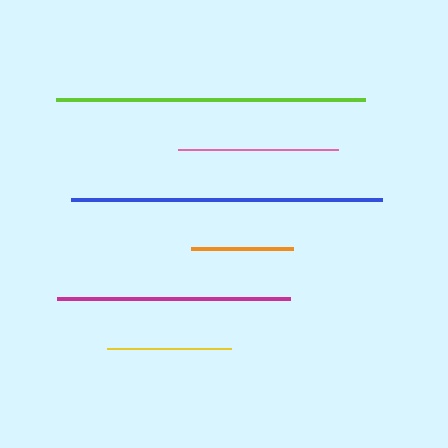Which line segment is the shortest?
The orange line is the shortest at approximately 102 pixels.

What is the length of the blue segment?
The blue segment is approximately 312 pixels long.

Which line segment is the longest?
The blue line is the longest at approximately 312 pixels.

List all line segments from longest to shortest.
From longest to shortest: blue, lime, magenta, pink, yellow, orange.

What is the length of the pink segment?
The pink segment is approximately 161 pixels long.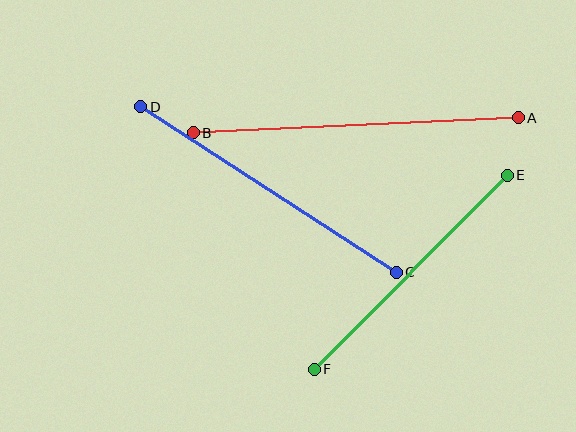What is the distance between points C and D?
The distance is approximately 304 pixels.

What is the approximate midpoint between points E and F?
The midpoint is at approximately (411, 272) pixels.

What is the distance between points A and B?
The distance is approximately 326 pixels.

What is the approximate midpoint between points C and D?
The midpoint is at approximately (268, 190) pixels.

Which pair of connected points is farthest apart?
Points A and B are farthest apart.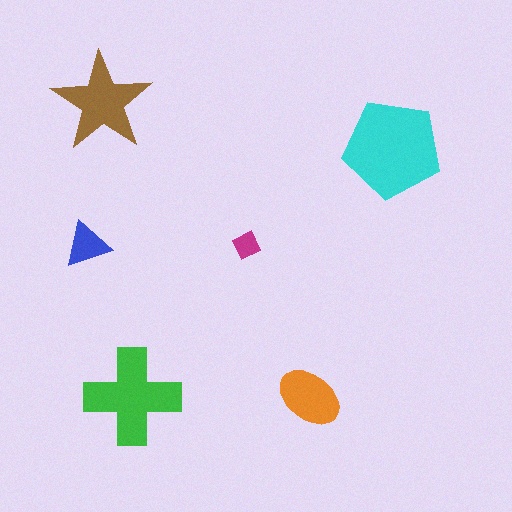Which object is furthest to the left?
The blue triangle is leftmost.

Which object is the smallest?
The magenta diamond.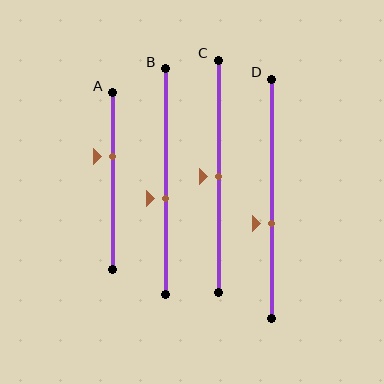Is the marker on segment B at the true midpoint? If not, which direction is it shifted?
No, the marker on segment B is shifted downward by about 7% of the segment length.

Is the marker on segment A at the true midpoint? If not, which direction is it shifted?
No, the marker on segment A is shifted upward by about 14% of the segment length.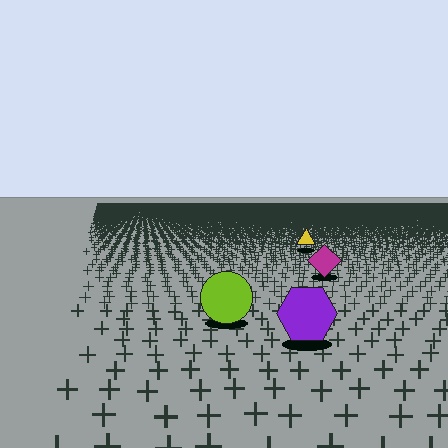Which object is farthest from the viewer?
The yellow triangle is farthest from the viewer. It appears smaller and the ground texture around it is denser.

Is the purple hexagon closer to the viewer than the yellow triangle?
Yes. The purple hexagon is closer — you can tell from the texture gradient: the ground texture is coarser near it.